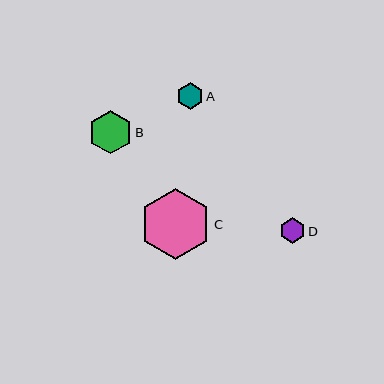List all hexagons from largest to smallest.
From largest to smallest: C, B, A, D.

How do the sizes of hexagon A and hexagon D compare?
Hexagon A and hexagon D are approximately the same size.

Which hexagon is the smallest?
Hexagon D is the smallest with a size of approximately 25 pixels.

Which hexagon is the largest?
Hexagon C is the largest with a size of approximately 71 pixels.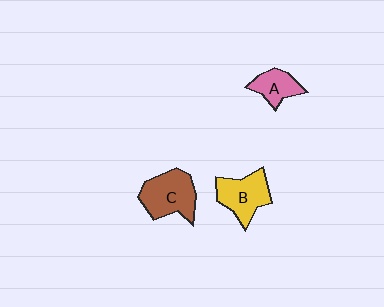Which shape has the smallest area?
Shape A (pink).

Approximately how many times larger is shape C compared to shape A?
Approximately 1.7 times.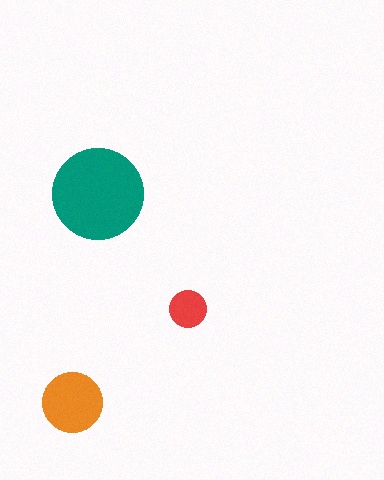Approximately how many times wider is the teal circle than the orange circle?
About 1.5 times wider.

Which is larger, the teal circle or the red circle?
The teal one.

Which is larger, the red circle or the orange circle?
The orange one.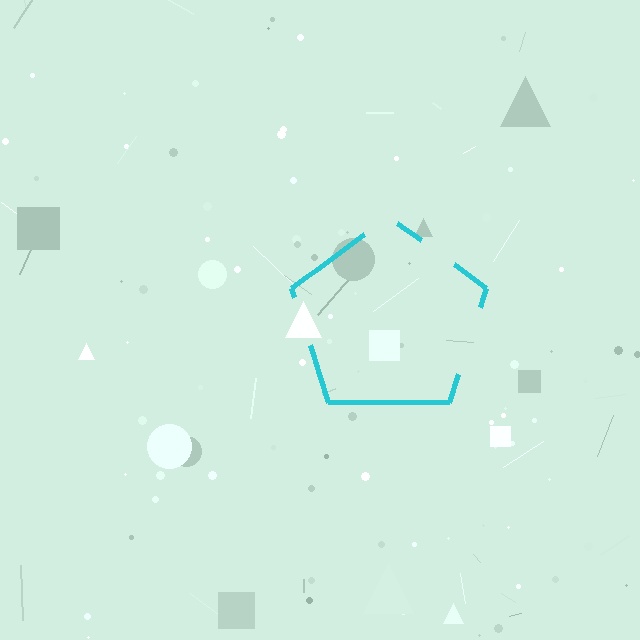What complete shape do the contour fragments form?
The contour fragments form a pentagon.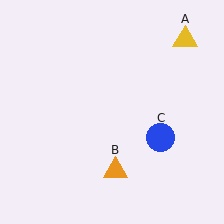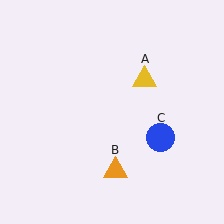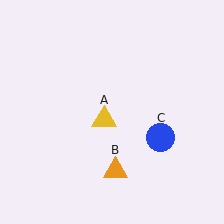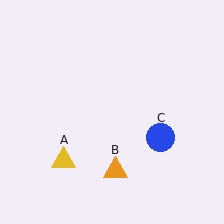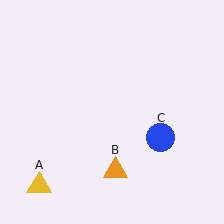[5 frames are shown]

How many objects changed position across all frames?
1 object changed position: yellow triangle (object A).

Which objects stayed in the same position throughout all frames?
Orange triangle (object B) and blue circle (object C) remained stationary.